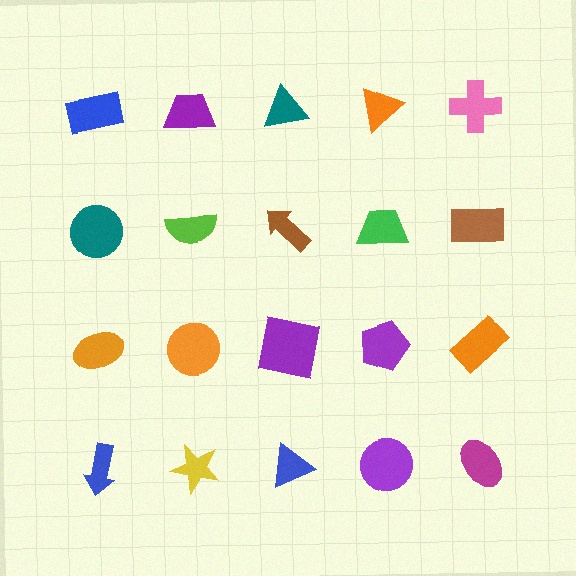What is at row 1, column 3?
A teal triangle.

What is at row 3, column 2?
An orange circle.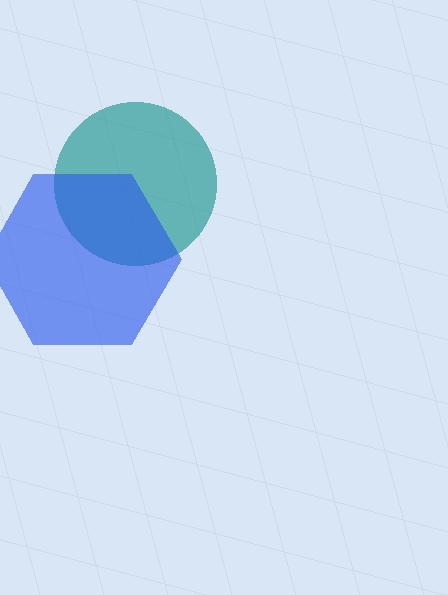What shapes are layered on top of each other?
The layered shapes are: a teal circle, a blue hexagon.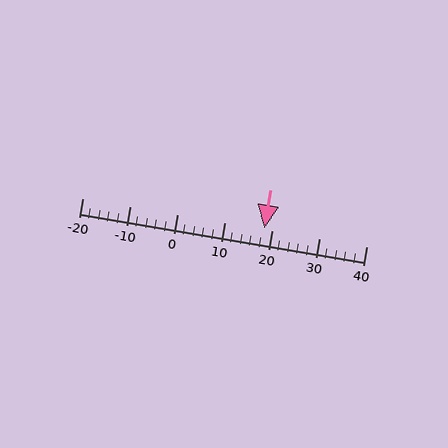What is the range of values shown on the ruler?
The ruler shows values from -20 to 40.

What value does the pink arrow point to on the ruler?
The pink arrow points to approximately 18.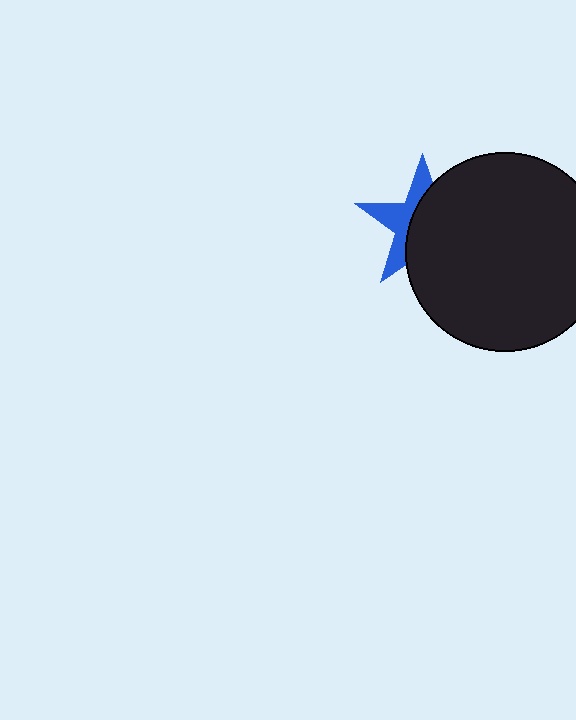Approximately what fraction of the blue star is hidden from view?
Roughly 60% of the blue star is hidden behind the black circle.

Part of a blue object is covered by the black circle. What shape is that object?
It is a star.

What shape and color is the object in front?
The object in front is a black circle.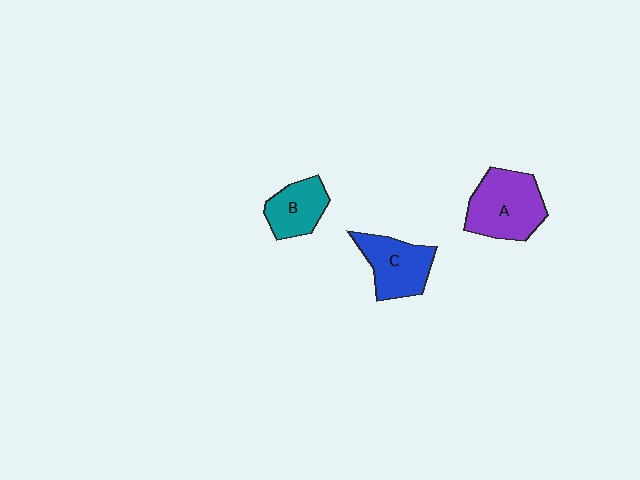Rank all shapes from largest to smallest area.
From largest to smallest: A (purple), C (blue), B (teal).